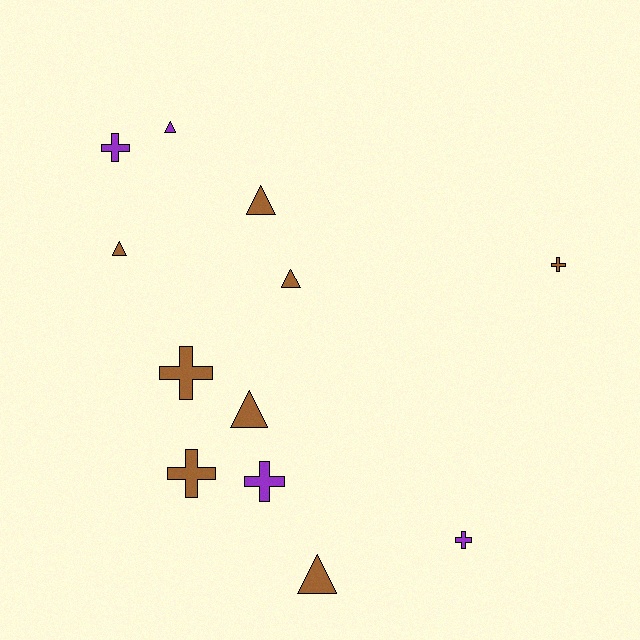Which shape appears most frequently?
Cross, with 6 objects.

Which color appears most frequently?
Brown, with 8 objects.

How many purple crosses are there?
There are 3 purple crosses.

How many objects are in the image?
There are 12 objects.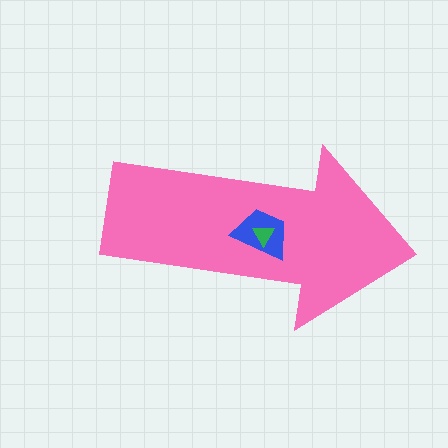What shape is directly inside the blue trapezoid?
The green triangle.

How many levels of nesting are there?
3.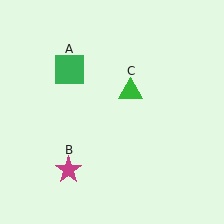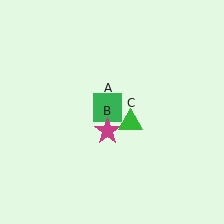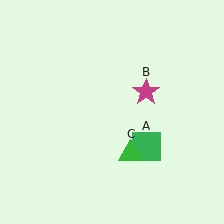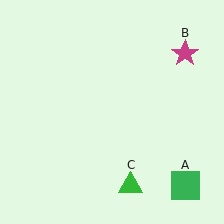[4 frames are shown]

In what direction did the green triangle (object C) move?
The green triangle (object C) moved down.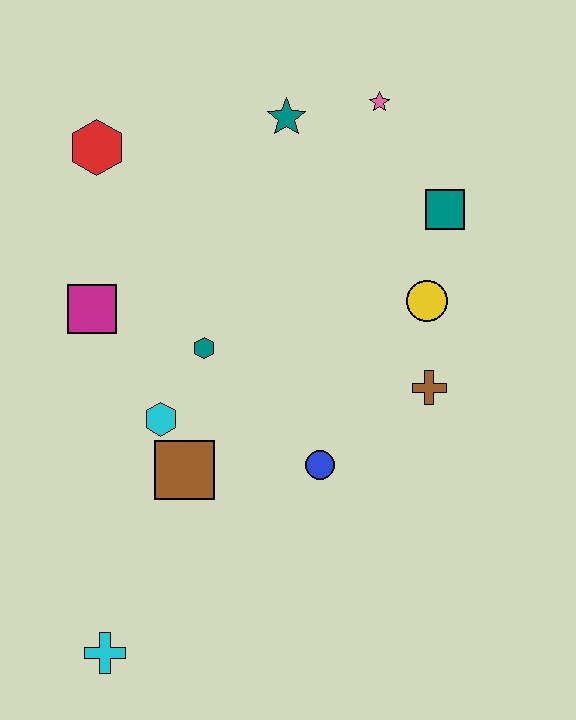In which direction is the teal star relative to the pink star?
The teal star is to the left of the pink star.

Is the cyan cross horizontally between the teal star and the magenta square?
Yes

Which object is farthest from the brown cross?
The cyan cross is farthest from the brown cross.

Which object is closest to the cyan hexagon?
The brown square is closest to the cyan hexagon.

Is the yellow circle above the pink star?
No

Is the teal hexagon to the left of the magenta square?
No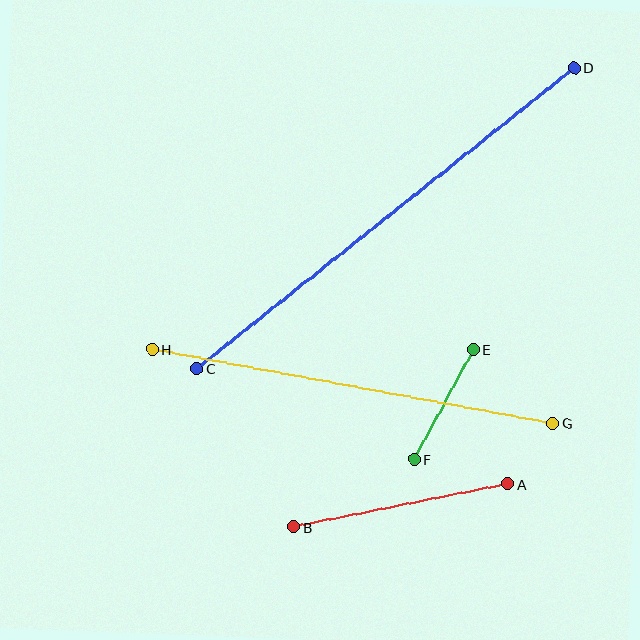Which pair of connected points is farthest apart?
Points C and D are farthest apart.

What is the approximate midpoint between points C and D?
The midpoint is at approximately (386, 218) pixels.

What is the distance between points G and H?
The distance is approximately 407 pixels.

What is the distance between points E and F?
The distance is approximately 125 pixels.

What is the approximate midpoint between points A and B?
The midpoint is at approximately (401, 505) pixels.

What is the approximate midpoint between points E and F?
The midpoint is at approximately (444, 405) pixels.